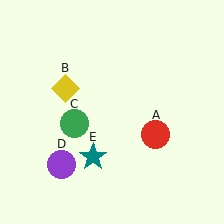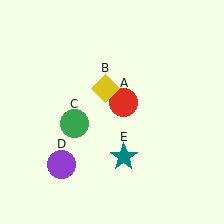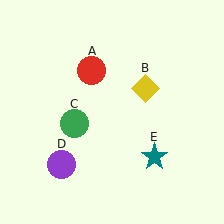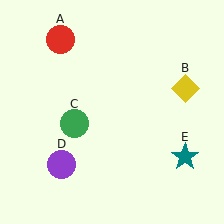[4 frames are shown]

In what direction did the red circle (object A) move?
The red circle (object A) moved up and to the left.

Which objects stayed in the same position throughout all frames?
Green circle (object C) and purple circle (object D) remained stationary.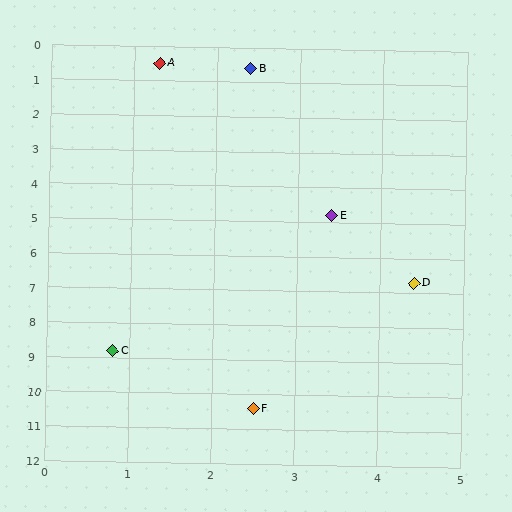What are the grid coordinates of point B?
Point B is at approximately (2.4, 0.6).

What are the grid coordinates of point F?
Point F is at approximately (2.5, 10.4).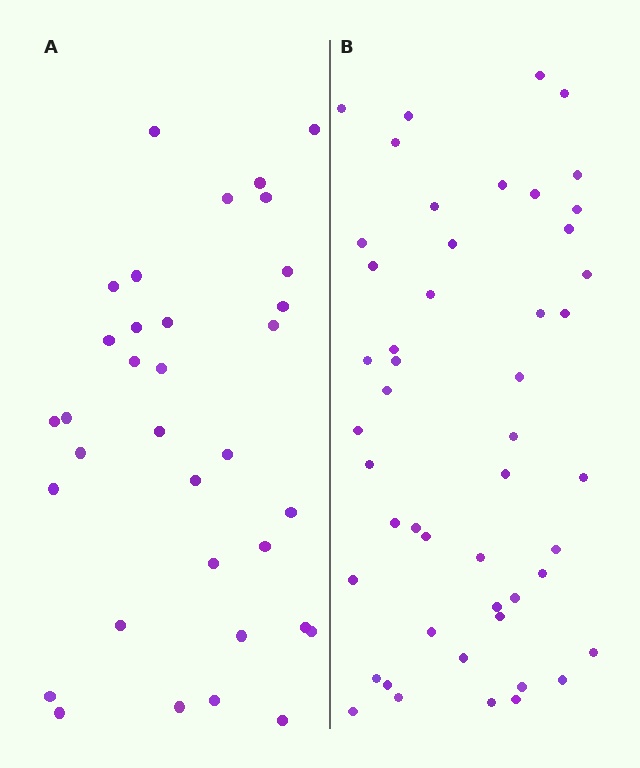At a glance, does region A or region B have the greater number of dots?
Region B (the right region) has more dots.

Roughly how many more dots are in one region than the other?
Region B has approximately 15 more dots than region A.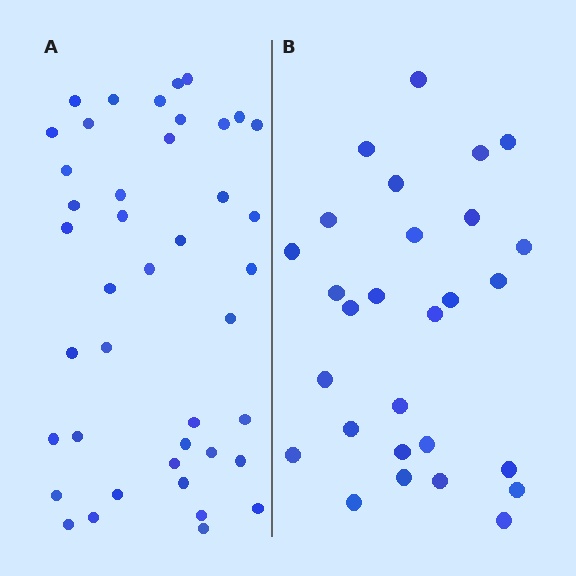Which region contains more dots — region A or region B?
Region A (the left region) has more dots.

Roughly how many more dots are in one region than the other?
Region A has approximately 15 more dots than region B.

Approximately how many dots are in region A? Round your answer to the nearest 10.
About 40 dots. (The exact count is 42, which rounds to 40.)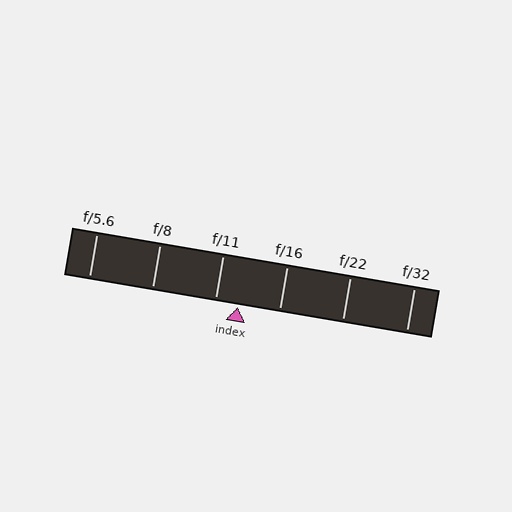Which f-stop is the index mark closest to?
The index mark is closest to f/11.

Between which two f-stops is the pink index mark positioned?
The index mark is between f/11 and f/16.